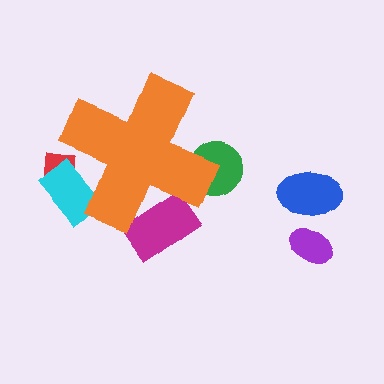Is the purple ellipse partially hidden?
No, the purple ellipse is fully visible.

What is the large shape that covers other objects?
An orange cross.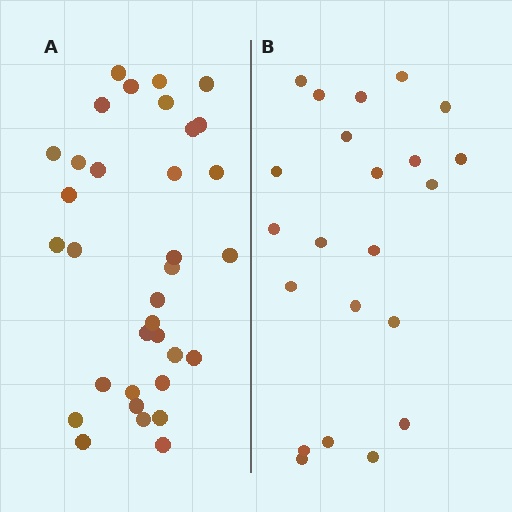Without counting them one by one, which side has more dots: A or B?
Region A (the left region) has more dots.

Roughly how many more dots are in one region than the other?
Region A has roughly 12 or so more dots than region B.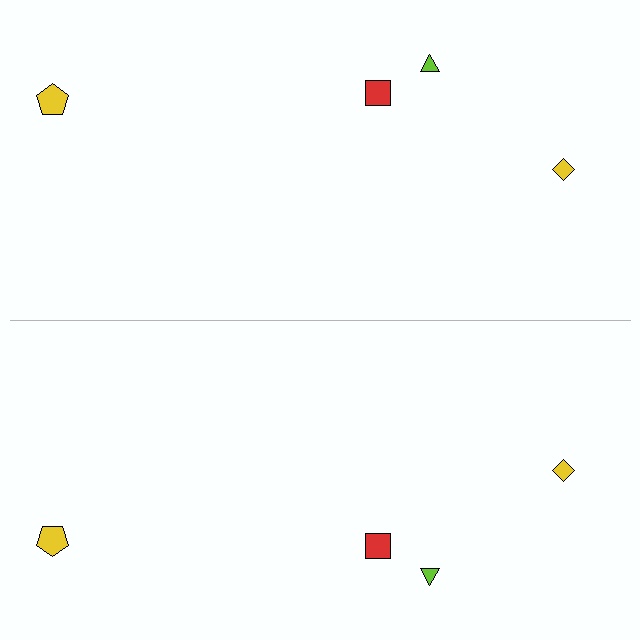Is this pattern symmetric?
Yes, this pattern has bilateral (reflection) symmetry.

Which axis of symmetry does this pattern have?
The pattern has a horizontal axis of symmetry running through the center of the image.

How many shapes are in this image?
There are 8 shapes in this image.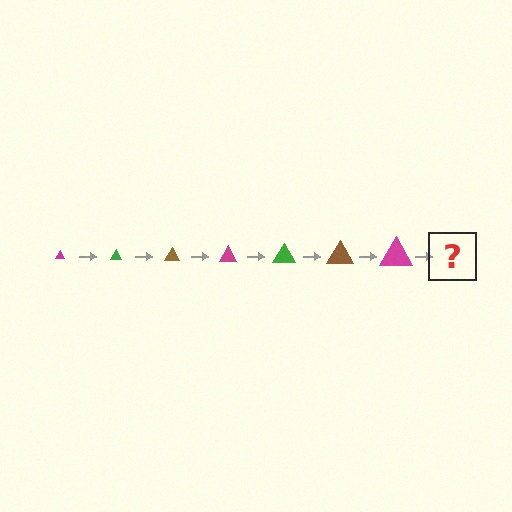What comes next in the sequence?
The next element should be a green triangle, larger than the previous one.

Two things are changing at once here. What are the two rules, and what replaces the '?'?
The two rules are that the triangle grows larger each step and the color cycles through magenta, green, and brown. The '?' should be a green triangle, larger than the previous one.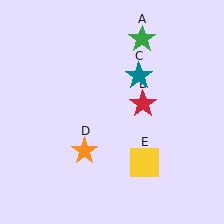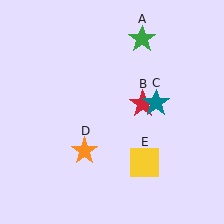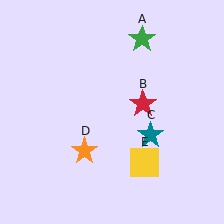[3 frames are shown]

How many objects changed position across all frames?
1 object changed position: teal star (object C).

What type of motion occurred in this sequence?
The teal star (object C) rotated clockwise around the center of the scene.